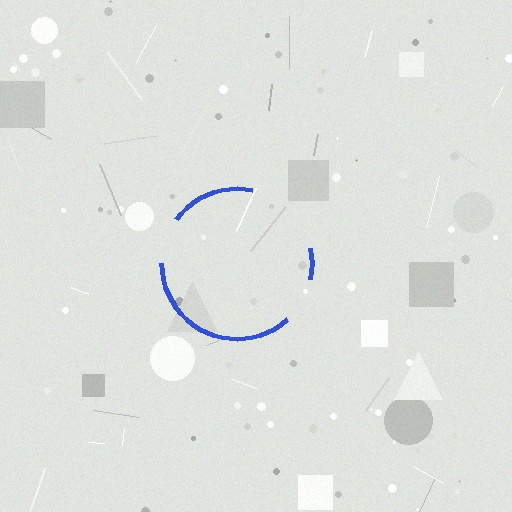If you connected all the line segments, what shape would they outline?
They would outline a circle.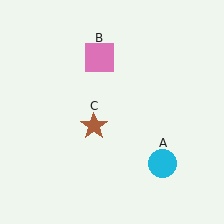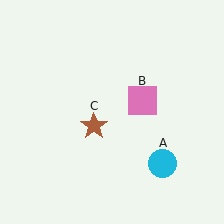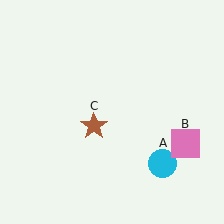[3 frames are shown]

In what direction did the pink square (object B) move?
The pink square (object B) moved down and to the right.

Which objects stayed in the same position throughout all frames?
Cyan circle (object A) and brown star (object C) remained stationary.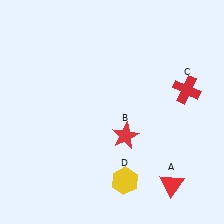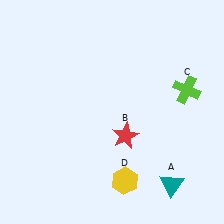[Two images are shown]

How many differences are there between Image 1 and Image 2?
There are 2 differences between the two images.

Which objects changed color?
A changed from red to teal. C changed from red to lime.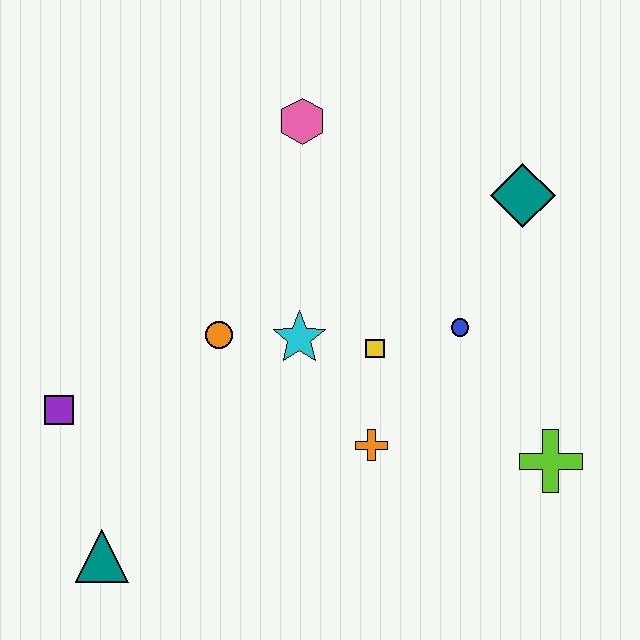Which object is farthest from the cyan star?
The teal triangle is farthest from the cyan star.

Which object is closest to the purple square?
The teal triangle is closest to the purple square.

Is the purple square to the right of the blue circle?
No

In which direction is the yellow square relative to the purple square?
The yellow square is to the right of the purple square.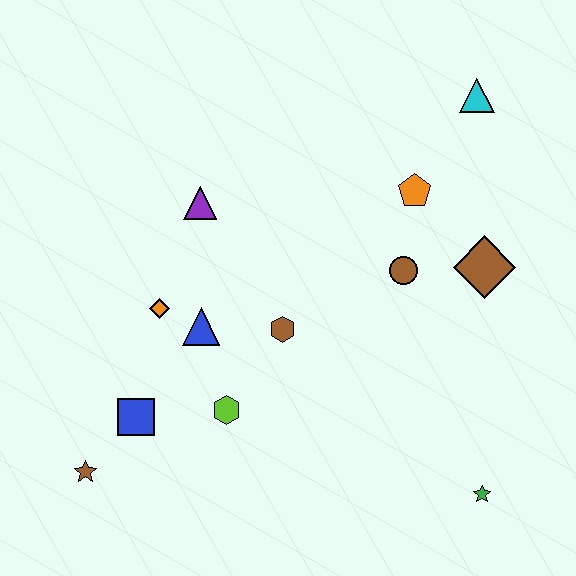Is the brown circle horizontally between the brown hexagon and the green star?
Yes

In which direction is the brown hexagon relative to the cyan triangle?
The brown hexagon is below the cyan triangle.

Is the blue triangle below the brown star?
No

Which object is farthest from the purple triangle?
The green star is farthest from the purple triangle.